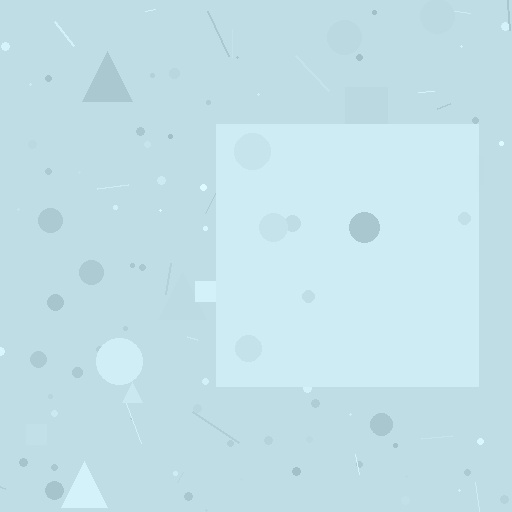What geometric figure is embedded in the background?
A square is embedded in the background.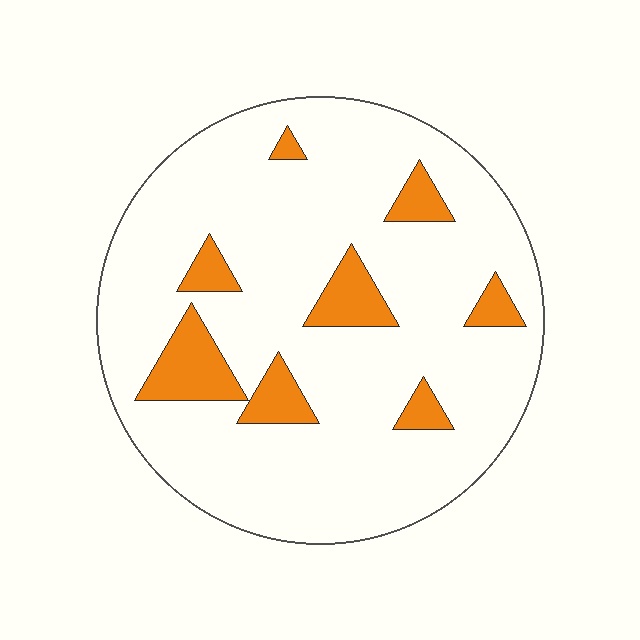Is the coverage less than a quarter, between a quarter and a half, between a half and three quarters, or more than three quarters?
Less than a quarter.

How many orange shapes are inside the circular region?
8.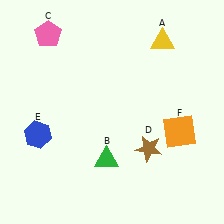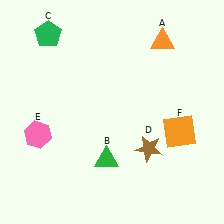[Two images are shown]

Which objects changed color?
A changed from yellow to orange. C changed from pink to green. E changed from blue to pink.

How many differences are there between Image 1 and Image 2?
There are 3 differences between the two images.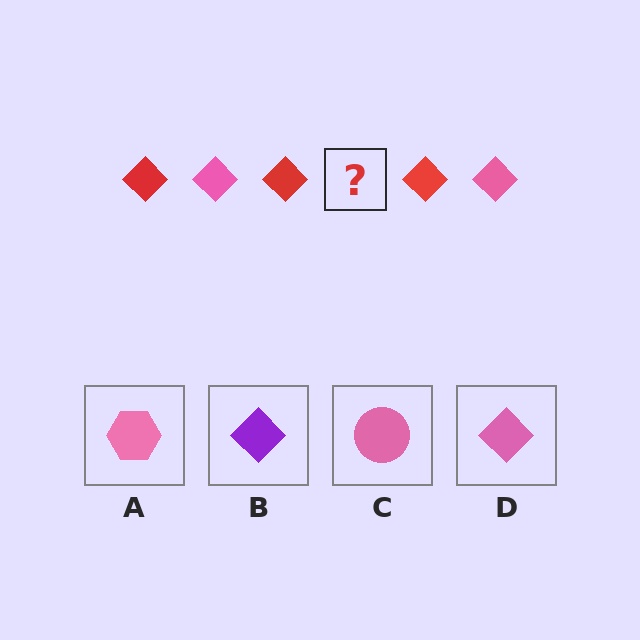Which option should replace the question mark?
Option D.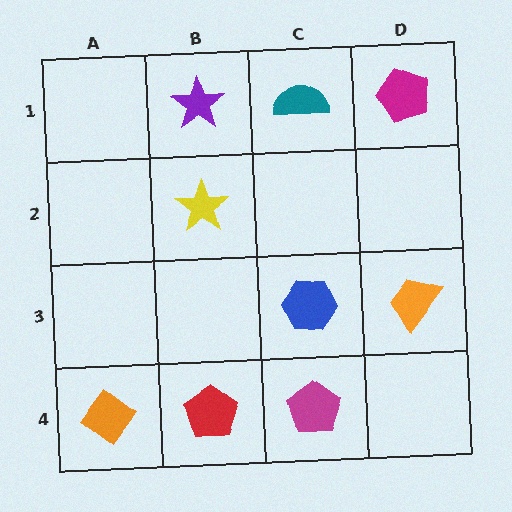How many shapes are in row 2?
1 shape.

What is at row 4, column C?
A magenta pentagon.